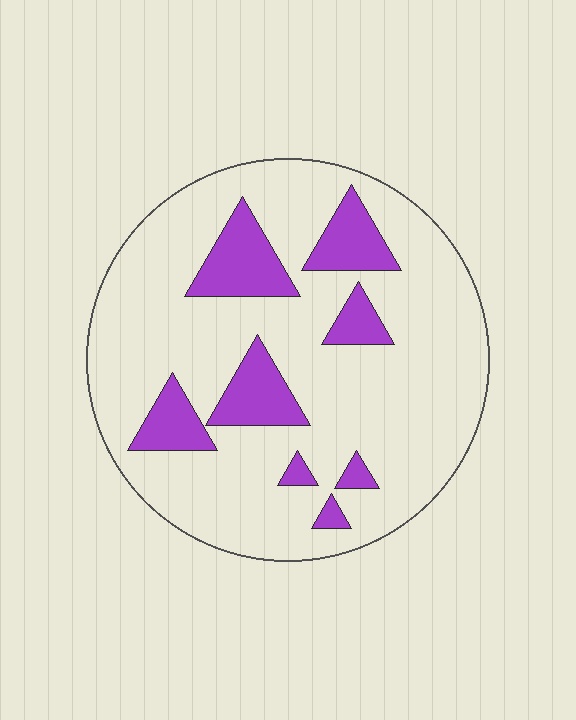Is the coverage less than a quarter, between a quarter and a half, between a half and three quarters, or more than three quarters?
Less than a quarter.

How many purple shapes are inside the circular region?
8.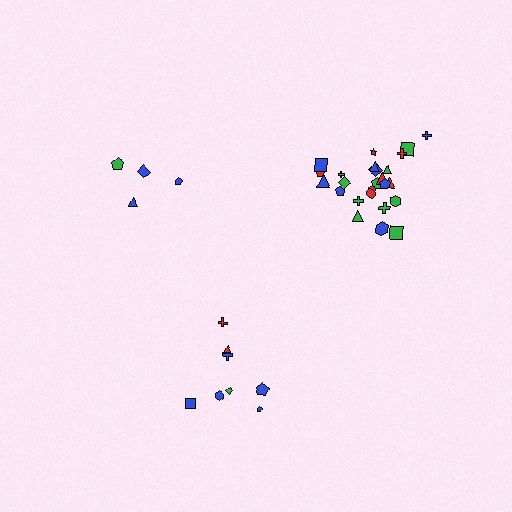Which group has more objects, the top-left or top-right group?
The top-right group.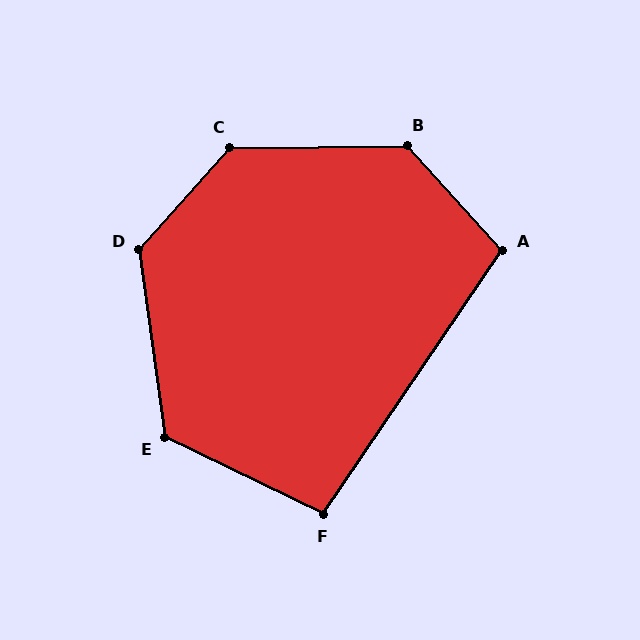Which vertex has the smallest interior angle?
F, at approximately 98 degrees.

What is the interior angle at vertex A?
Approximately 104 degrees (obtuse).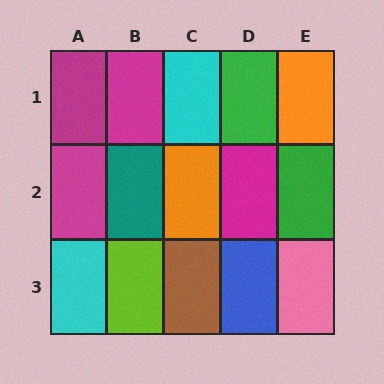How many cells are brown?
1 cell is brown.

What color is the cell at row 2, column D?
Magenta.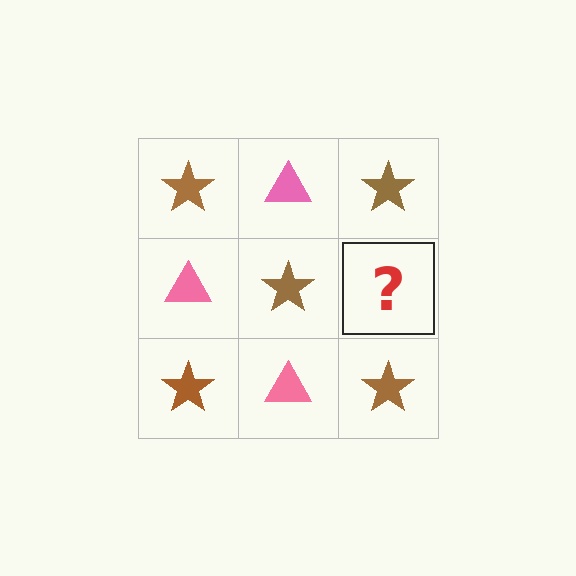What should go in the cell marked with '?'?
The missing cell should contain a pink triangle.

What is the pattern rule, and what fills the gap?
The rule is that it alternates brown star and pink triangle in a checkerboard pattern. The gap should be filled with a pink triangle.